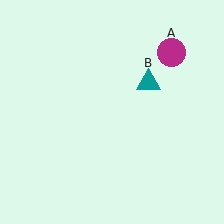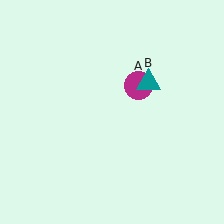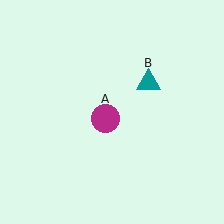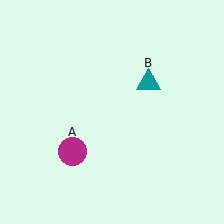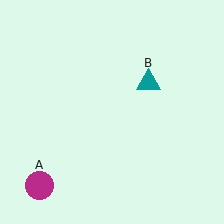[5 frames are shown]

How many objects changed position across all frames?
1 object changed position: magenta circle (object A).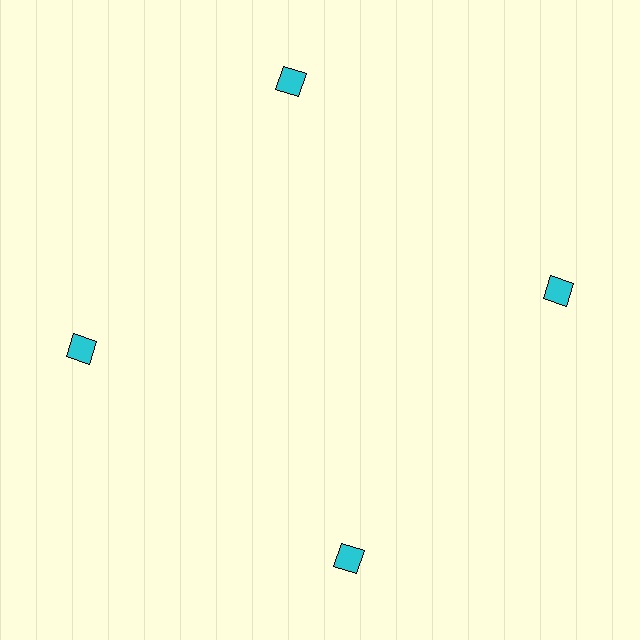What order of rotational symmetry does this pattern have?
This pattern has 4-fold rotational symmetry.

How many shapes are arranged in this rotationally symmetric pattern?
There are 4 shapes, arranged in 4 groups of 1.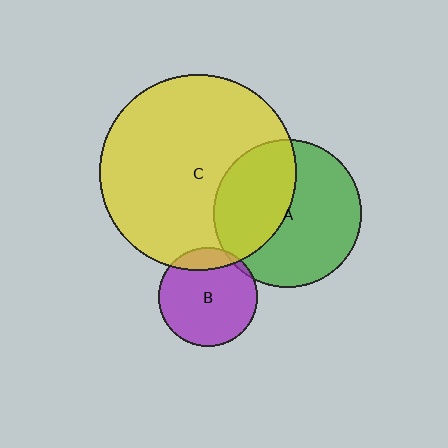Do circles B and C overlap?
Yes.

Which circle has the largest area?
Circle C (yellow).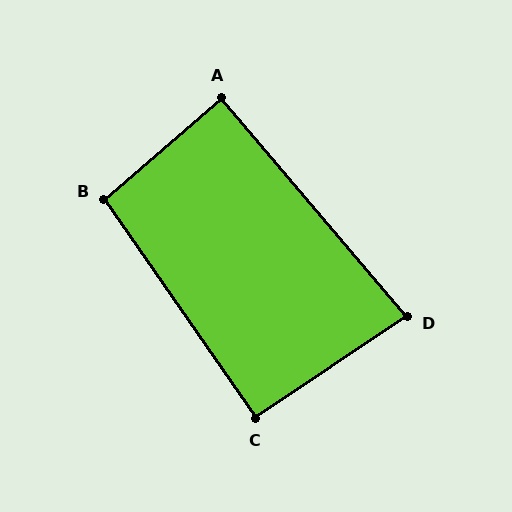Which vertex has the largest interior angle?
B, at approximately 96 degrees.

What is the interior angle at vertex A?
Approximately 89 degrees (approximately right).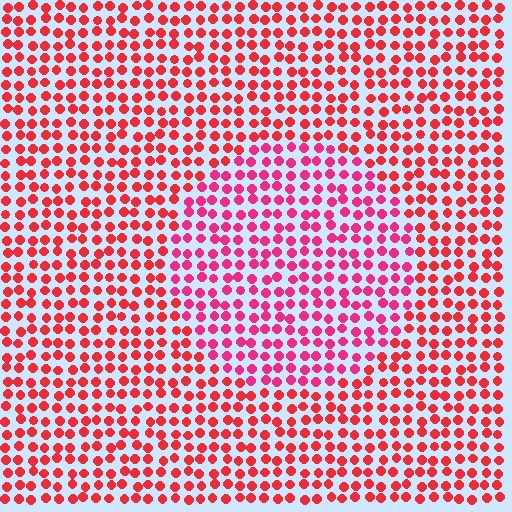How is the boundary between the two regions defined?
The boundary is defined purely by a slight shift in hue (about 25 degrees). Spacing, size, and orientation are identical on both sides.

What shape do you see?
I see a circle.